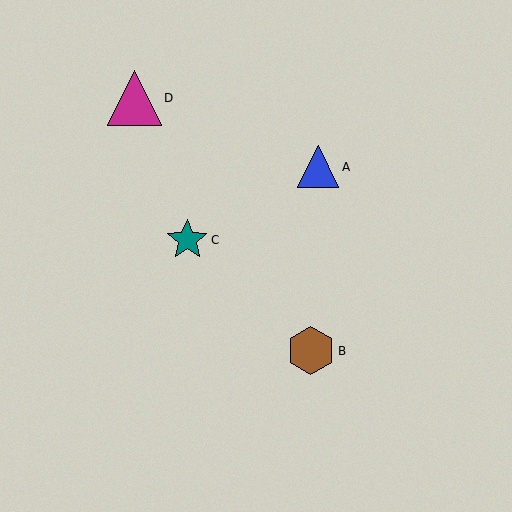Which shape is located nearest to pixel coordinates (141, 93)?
The magenta triangle (labeled D) at (134, 98) is nearest to that location.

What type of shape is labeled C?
Shape C is a teal star.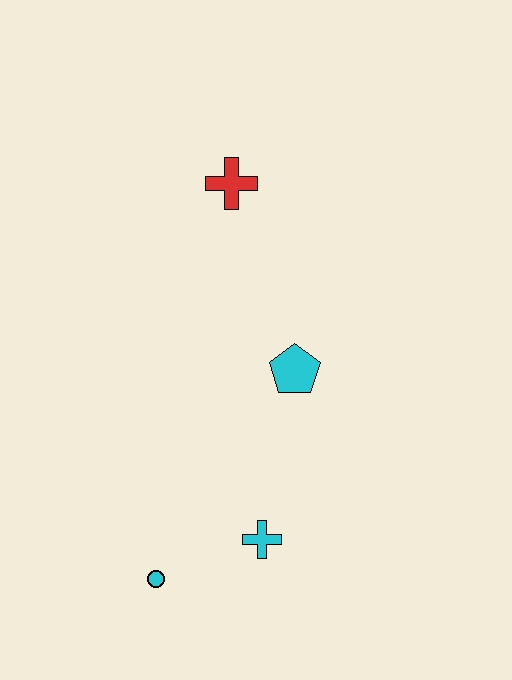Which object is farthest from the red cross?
The cyan circle is farthest from the red cross.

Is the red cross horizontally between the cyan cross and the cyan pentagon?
No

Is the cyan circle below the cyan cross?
Yes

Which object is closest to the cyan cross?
The cyan circle is closest to the cyan cross.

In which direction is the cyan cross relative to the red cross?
The cyan cross is below the red cross.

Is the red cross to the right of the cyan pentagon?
No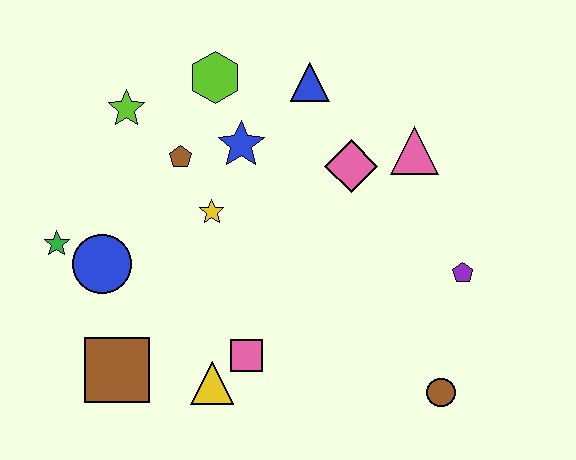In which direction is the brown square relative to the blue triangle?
The brown square is below the blue triangle.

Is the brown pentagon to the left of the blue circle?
No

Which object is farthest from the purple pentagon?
The green star is farthest from the purple pentagon.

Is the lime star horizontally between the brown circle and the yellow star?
No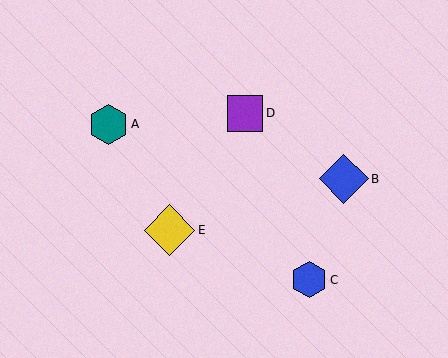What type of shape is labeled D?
Shape D is a purple square.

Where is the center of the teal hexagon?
The center of the teal hexagon is at (108, 124).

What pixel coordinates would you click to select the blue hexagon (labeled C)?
Click at (309, 280) to select the blue hexagon C.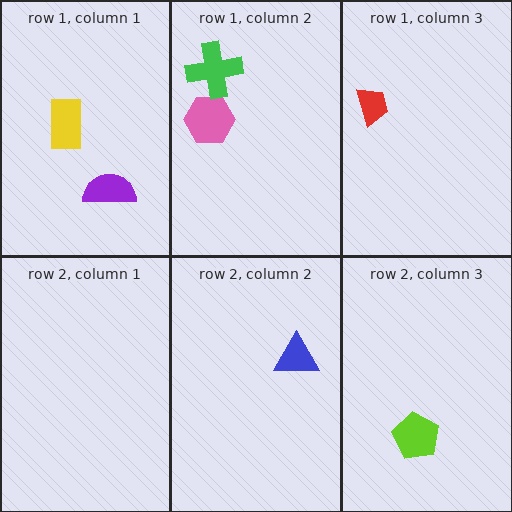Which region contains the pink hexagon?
The row 1, column 2 region.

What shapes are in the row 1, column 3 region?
The red trapezoid.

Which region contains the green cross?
The row 1, column 2 region.